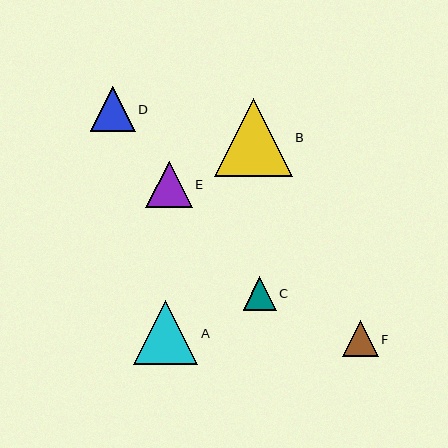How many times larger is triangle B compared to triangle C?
Triangle B is approximately 2.3 times the size of triangle C.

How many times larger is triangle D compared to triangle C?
Triangle D is approximately 1.3 times the size of triangle C.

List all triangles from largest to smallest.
From largest to smallest: B, A, E, D, F, C.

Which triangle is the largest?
Triangle B is the largest with a size of approximately 77 pixels.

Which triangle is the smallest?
Triangle C is the smallest with a size of approximately 33 pixels.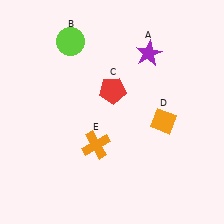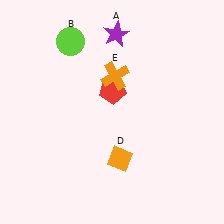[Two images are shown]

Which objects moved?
The objects that moved are: the purple star (A), the orange diamond (D), the orange cross (E).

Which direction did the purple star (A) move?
The purple star (A) moved left.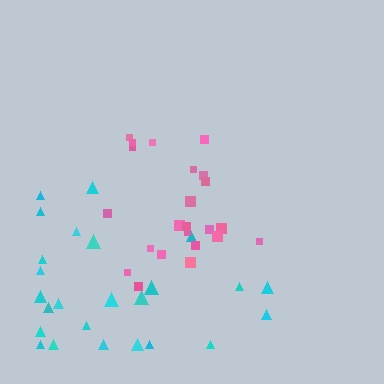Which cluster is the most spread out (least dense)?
Cyan.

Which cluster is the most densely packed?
Pink.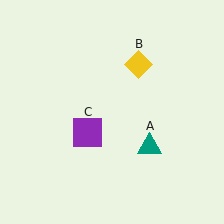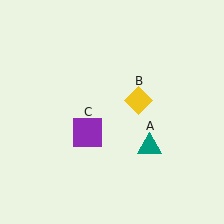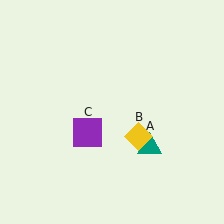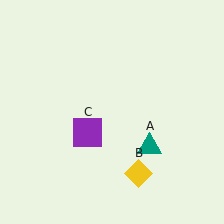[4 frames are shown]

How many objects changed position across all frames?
1 object changed position: yellow diamond (object B).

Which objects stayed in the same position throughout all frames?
Teal triangle (object A) and purple square (object C) remained stationary.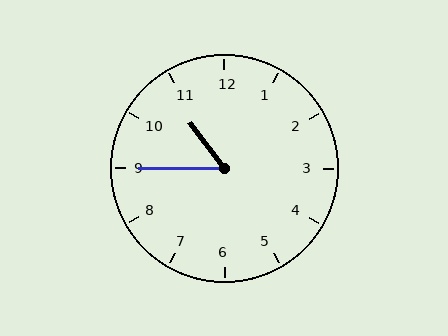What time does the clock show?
10:45.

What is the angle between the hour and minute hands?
Approximately 52 degrees.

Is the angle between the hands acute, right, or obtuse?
It is acute.